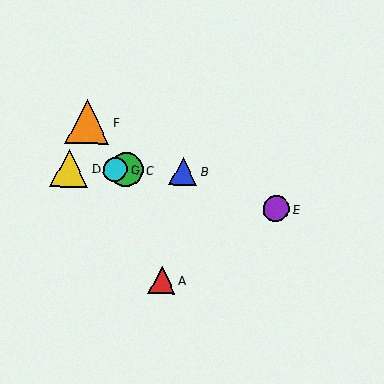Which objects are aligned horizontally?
Objects B, C, D, G are aligned horizontally.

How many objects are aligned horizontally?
4 objects (B, C, D, G) are aligned horizontally.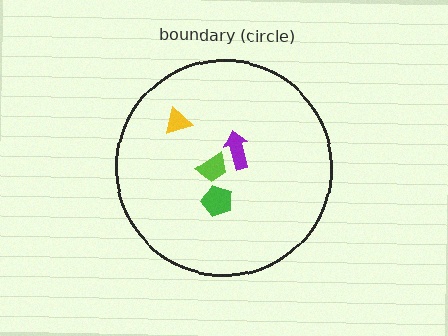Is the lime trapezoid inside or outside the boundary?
Inside.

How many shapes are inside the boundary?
4 inside, 0 outside.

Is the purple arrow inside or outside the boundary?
Inside.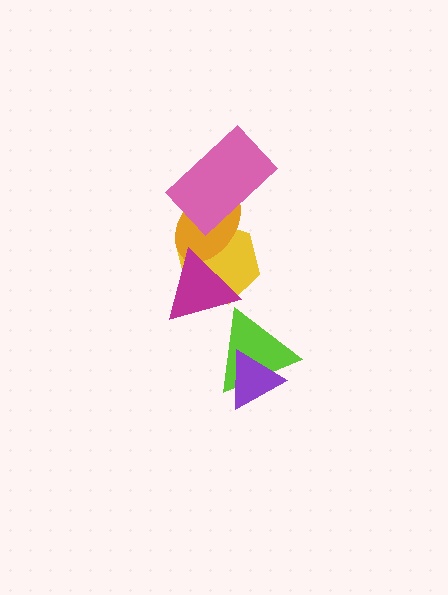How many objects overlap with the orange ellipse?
3 objects overlap with the orange ellipse.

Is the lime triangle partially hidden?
Yes, it is partially covered by another shape.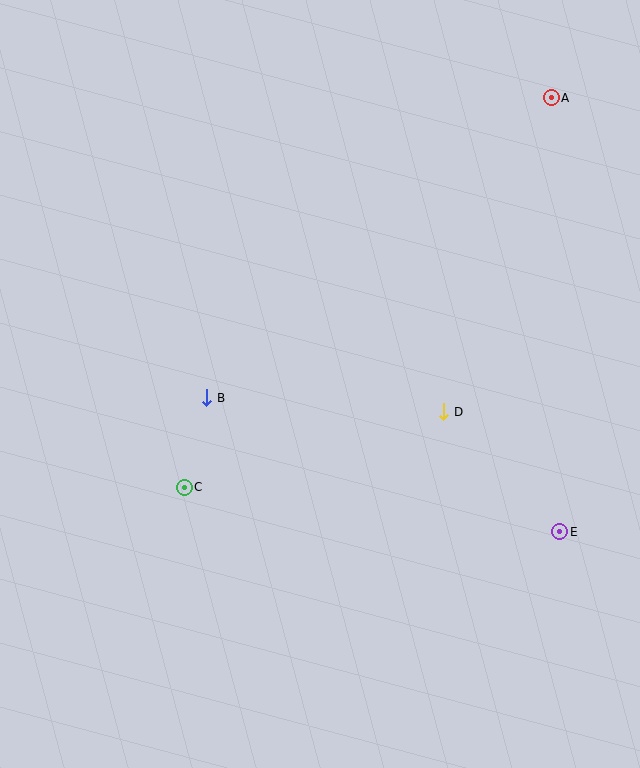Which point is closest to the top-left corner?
Point B is closest to the top-left corner.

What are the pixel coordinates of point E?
Point E is at (560, 532).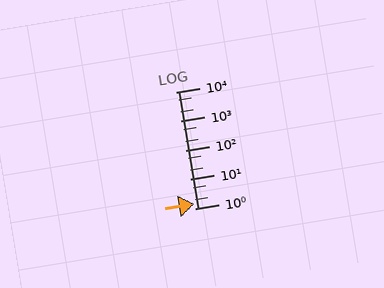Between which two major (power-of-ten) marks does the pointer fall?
The pointer is between 1 and 10.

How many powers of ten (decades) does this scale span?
The scale spans 4 decades, from 1 to 10000.